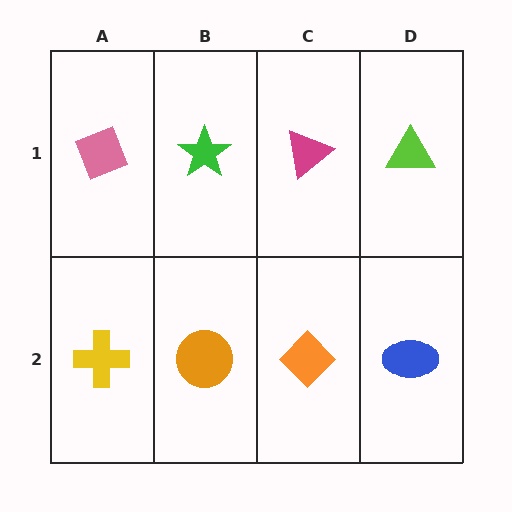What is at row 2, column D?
A blue ellipse.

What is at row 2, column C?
An orange diamond.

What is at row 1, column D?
A lime triangle.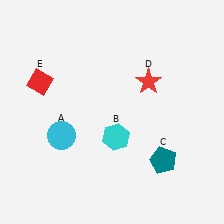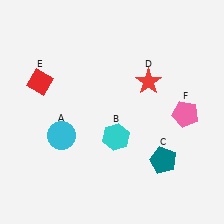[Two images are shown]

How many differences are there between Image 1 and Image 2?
There is 1 difference between the two images.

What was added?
A pink pentagon (F) was added in Image 2.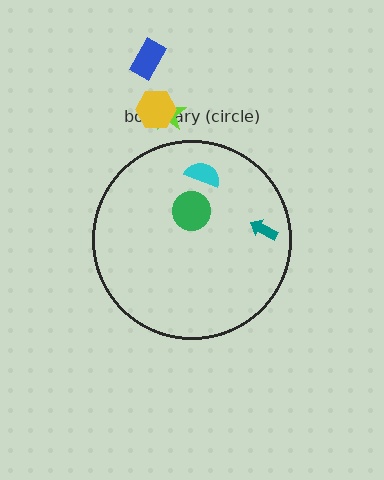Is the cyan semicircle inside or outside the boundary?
Inside.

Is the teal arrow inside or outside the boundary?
Inside.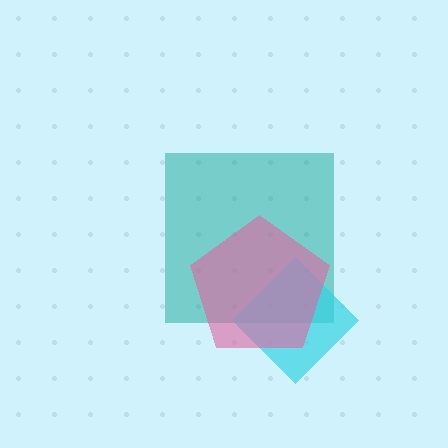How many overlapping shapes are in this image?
There are 3 overlapping shapes in the image.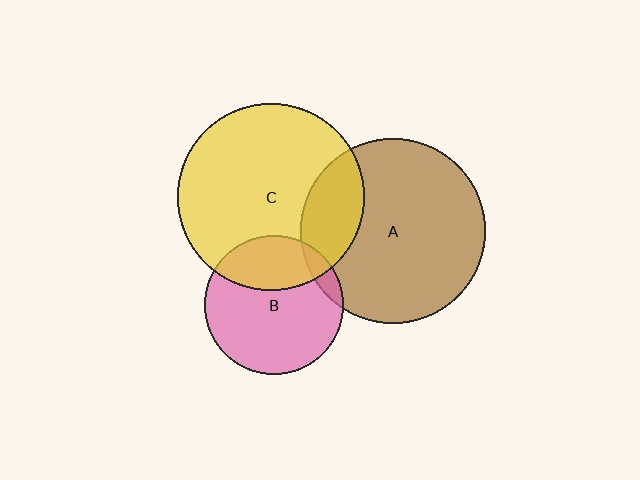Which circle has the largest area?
Circle C (yellow).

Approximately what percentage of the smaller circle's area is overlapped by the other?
Approximately 20%.